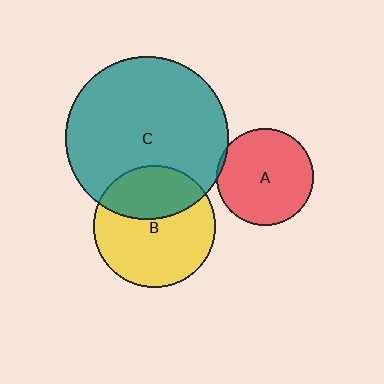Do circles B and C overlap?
Yes.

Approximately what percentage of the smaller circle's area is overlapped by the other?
Approximately 35%.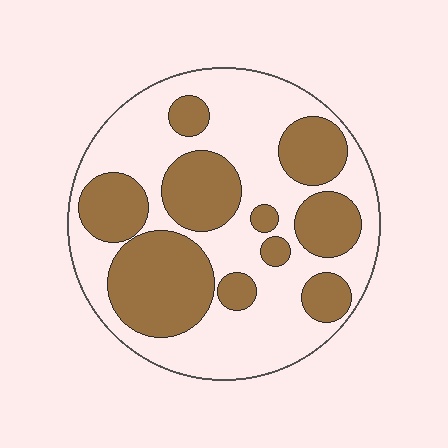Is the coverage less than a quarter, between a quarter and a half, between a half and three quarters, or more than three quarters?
Between a quarter and a half.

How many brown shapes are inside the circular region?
10.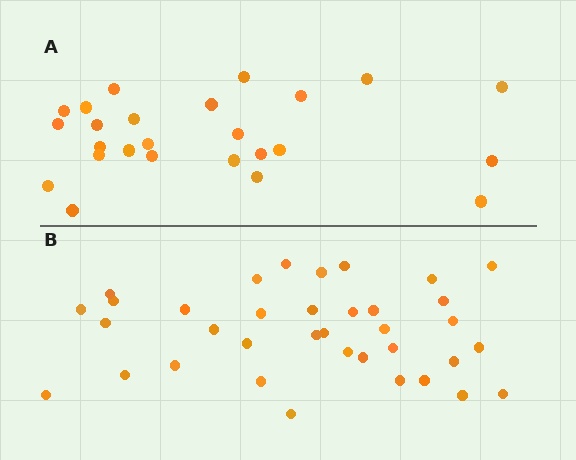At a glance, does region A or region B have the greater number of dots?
Region B (the bottom region) has more dots.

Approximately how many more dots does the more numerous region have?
Region B has roughly 12 or so more dots than region A.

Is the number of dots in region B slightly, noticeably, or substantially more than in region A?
Region B has noticeably more, but not dramatically so. The ratio is roughly 1.4 to 1.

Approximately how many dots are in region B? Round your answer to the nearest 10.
About 40 dots. (The exact count is 36, which rounds to 40.)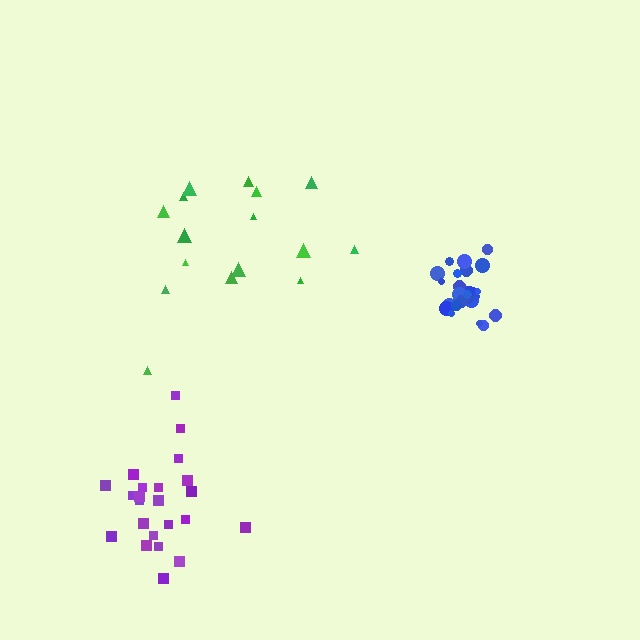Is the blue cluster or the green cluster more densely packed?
Blue.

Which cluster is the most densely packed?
Blue.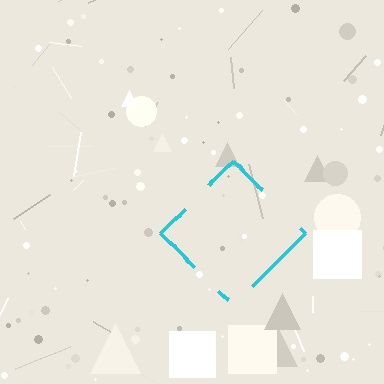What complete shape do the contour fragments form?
The contour fragments form a diamond.